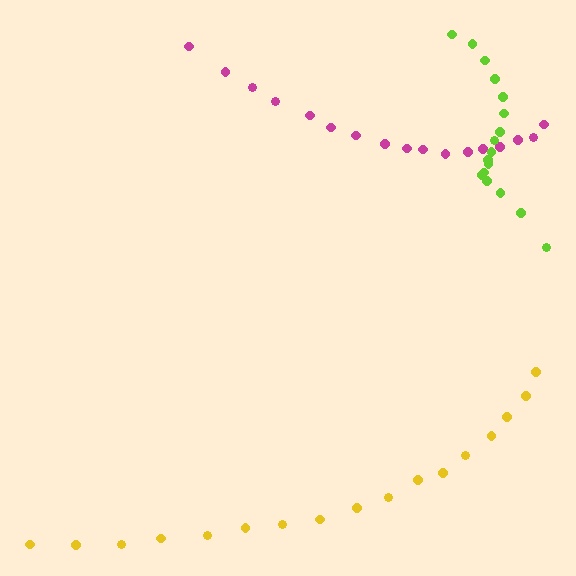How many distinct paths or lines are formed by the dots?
There are 3 distinct paths.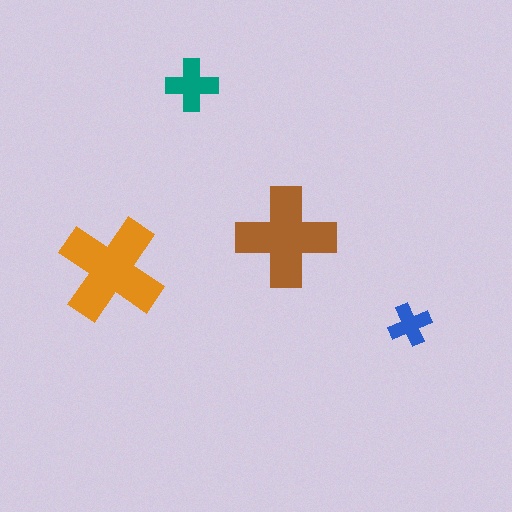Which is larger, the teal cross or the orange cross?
The orange one.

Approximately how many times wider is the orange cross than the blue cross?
About 2.5 times wider.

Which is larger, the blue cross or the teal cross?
The teal one.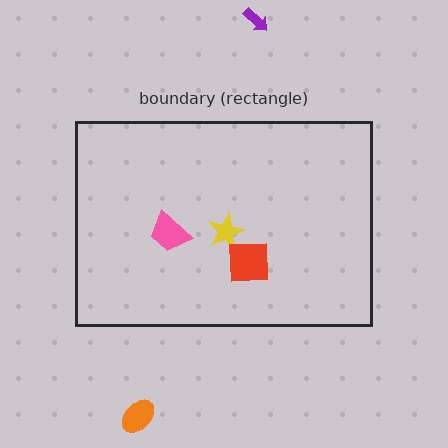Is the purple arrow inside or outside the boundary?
Outside.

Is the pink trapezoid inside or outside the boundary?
Inside.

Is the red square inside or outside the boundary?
Inside.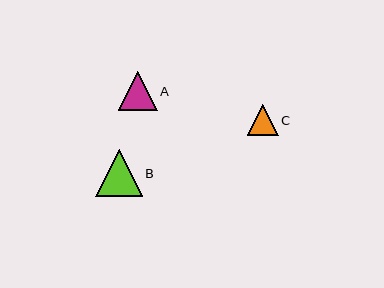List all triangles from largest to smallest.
From largest to smallest: B, A, C.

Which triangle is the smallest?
Triangle C is the smallest with a size of approximately 31 pixels.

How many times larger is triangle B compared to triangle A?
Triangle B is approximately 1.2 times the size of triangle A.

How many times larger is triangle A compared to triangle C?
Triangle A is approximately 1.2 times the size of triangle C.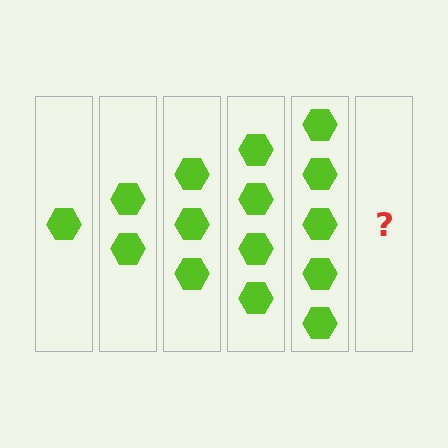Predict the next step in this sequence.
The next step is 6 hexagons.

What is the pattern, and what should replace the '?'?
The pattern is that each step adds one more hexagon. The '?' should be 6 hexagons.